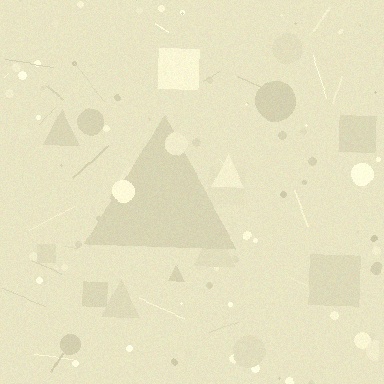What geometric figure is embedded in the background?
A triangle is embedded in the background.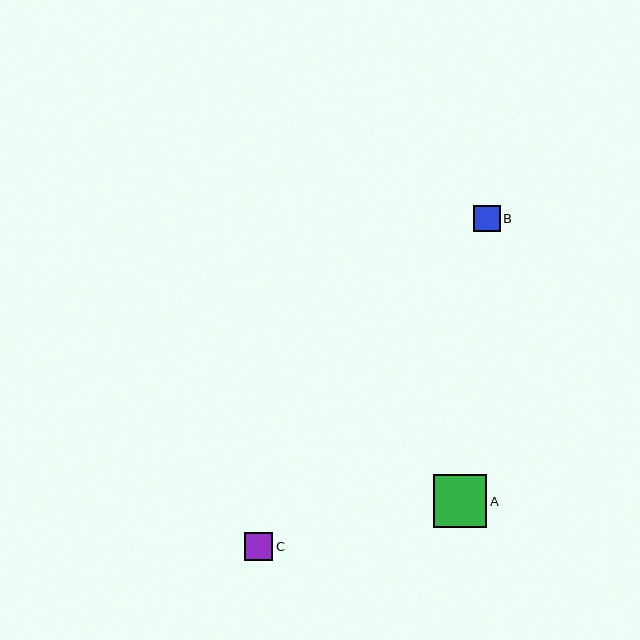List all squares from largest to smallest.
From largest to smallest: A, C, B.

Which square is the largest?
Square A is the largest with a size of approximately 54 pixels.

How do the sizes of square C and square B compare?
Square C and square B are approximately the same size.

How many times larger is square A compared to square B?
Square A is approximately 2.0 times the size of square B.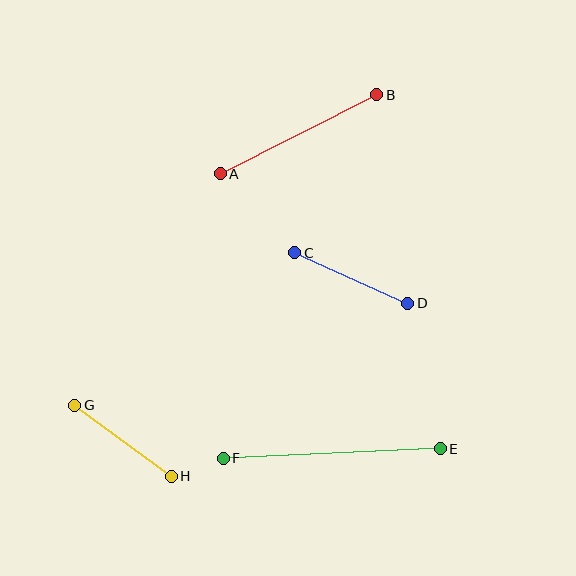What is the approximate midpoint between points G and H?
The midpoint is at approximately (123, 441) pixels.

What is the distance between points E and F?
The distance is approximately 217 pixels.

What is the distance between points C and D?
The distance is approximately 123 pixels.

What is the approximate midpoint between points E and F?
The midpoint is at approximately (332, 453) pixels.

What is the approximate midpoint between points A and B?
The midpoint is at approximately (299, 134) pixels.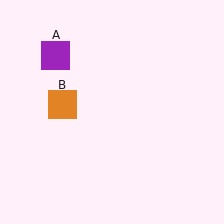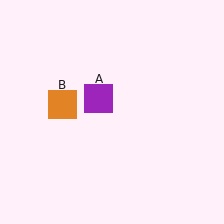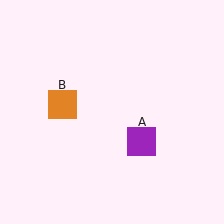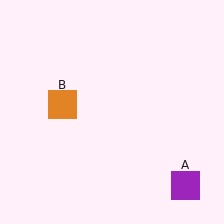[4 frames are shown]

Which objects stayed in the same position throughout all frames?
Orange square (object B) remained stationary.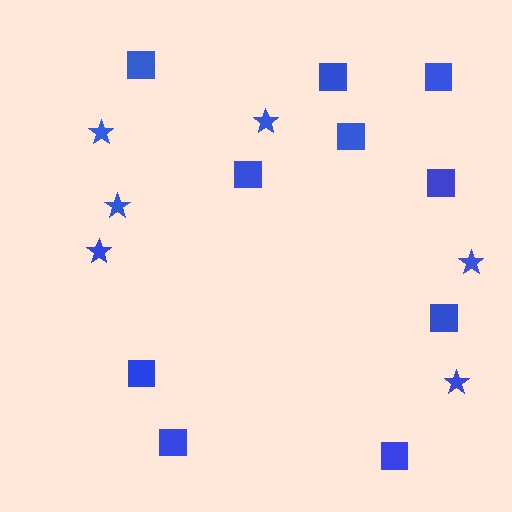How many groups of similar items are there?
There are 2 groups: one group of squares (10) and one group of stars (6).